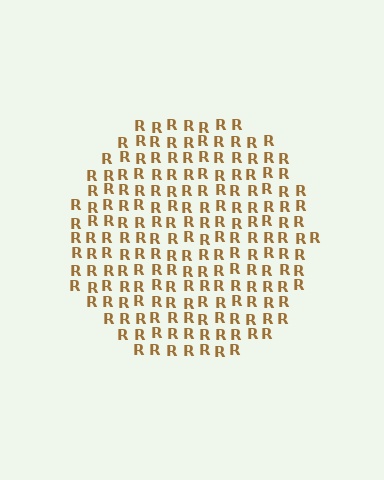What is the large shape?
The large shape is a circle.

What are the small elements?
The small elements are letter R's.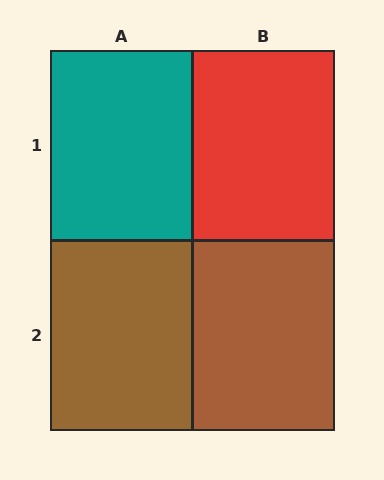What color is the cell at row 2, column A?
Brown.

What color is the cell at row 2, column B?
Brown.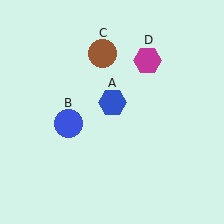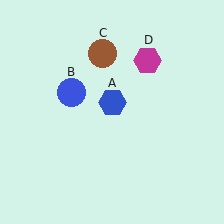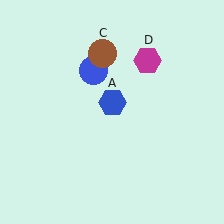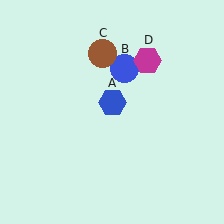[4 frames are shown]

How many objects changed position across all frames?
1 object changed position: blue circle (object B).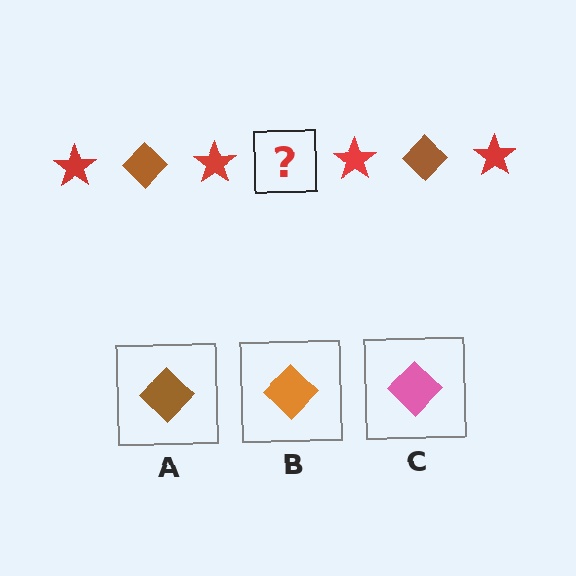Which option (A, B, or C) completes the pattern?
A.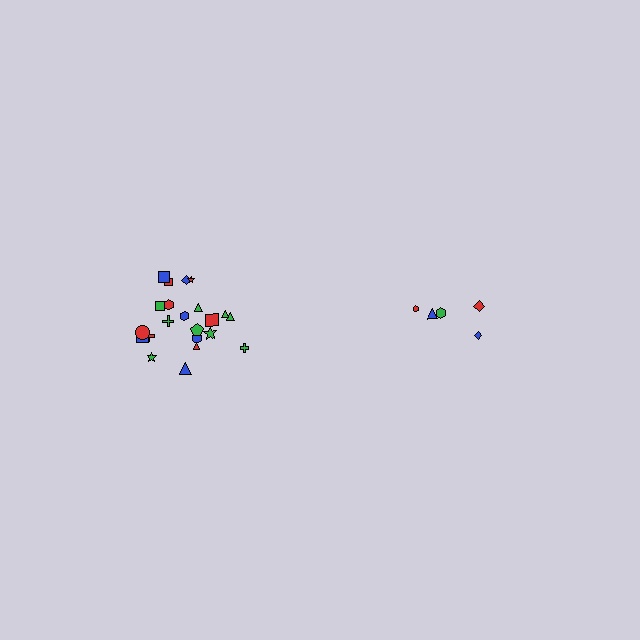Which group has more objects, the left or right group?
The left group.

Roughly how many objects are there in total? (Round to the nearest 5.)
Roughly 25 objects in total.